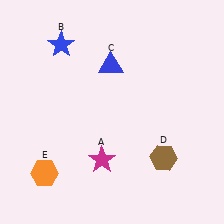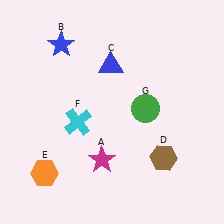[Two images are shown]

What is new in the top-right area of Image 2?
A green circle (G) was added in the top-right area of Image 2.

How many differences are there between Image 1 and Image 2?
There are 2 differences between the two images.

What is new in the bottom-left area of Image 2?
A cyan cross (F) was added in the bottom-left area of Image 2.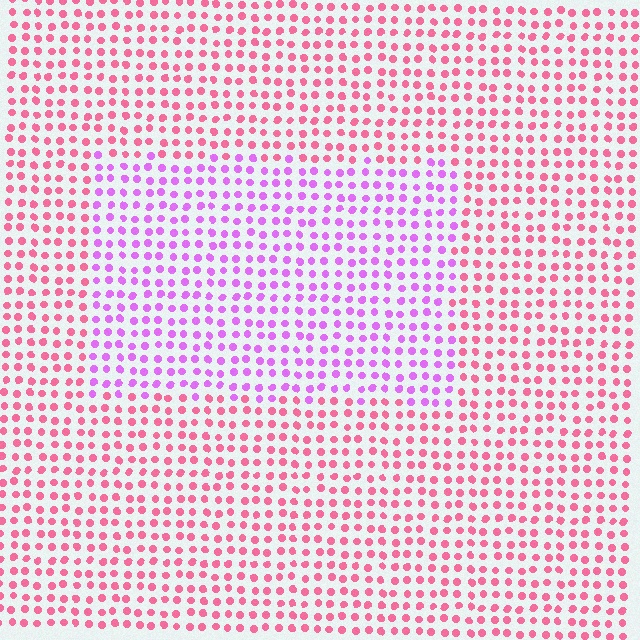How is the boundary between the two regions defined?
The boundary is defined purely by a slight shift in hue (about 47 degrees). Spacing, size, and orientation are identical on both sides.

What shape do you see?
I see a rectangle.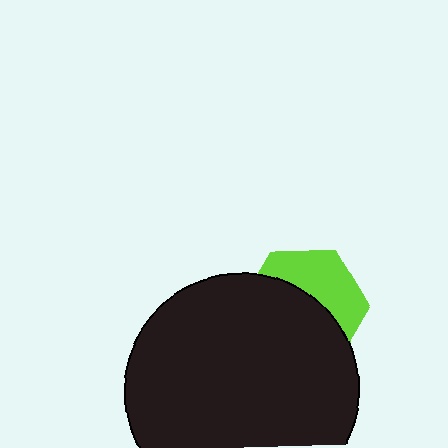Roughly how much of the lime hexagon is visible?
A small part of it is visible (roughly 40%).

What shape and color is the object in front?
The object in front is a black circle.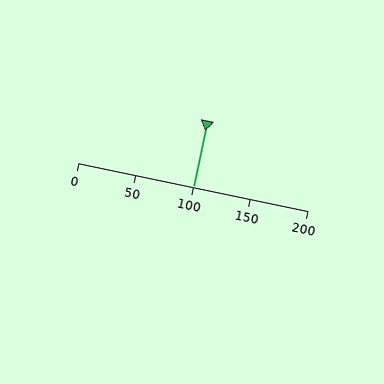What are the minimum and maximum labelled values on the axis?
The axis runs from 0 to 200.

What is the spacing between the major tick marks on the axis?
The major ticks are spaced 50 apart.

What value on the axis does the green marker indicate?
The marker indicates approximately 100.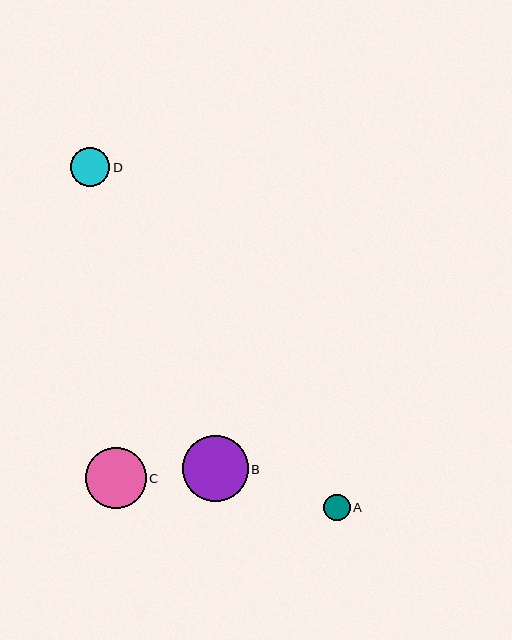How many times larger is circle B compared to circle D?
Circle B is approximately 1.7 times the size of circle D.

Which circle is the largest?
Circle B is the largest with a size of approximately 66 pixels.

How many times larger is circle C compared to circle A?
Circle C is approximately 2.3 times the size of circle A.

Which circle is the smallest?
Circle A is the smallest with a size of approximately 26 pixels.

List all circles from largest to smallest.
From largest to smallest: B, C, D, A.